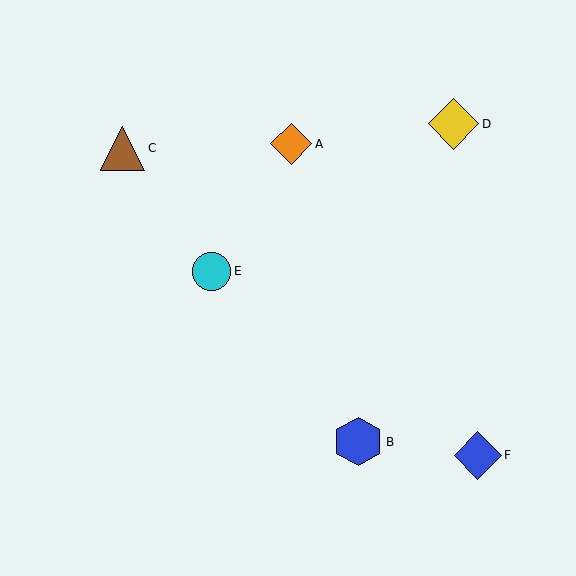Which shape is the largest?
The yellow diamond (labeled D) is the largest.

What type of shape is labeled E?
Shape E is a cyan circle.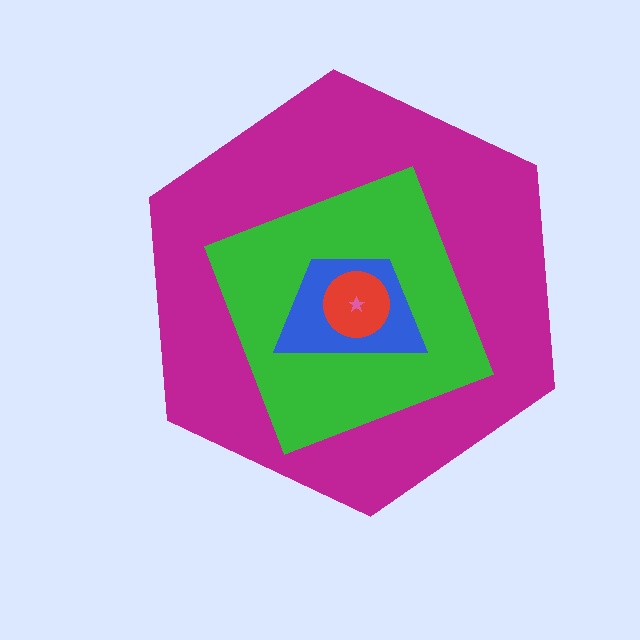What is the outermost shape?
The magenta hexagon.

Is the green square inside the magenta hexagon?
Yes.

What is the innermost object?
The pink star.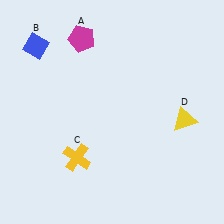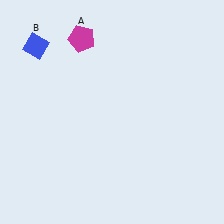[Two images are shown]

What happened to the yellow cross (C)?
The yellow cross (C) was removed in Image 2. It was in the bottom-left area of Image 1.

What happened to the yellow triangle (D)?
The yellow triangle (D) was removed in Image 2. It was in the bottom-right area of Image 1.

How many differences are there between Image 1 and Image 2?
There are 2 differences between the two images.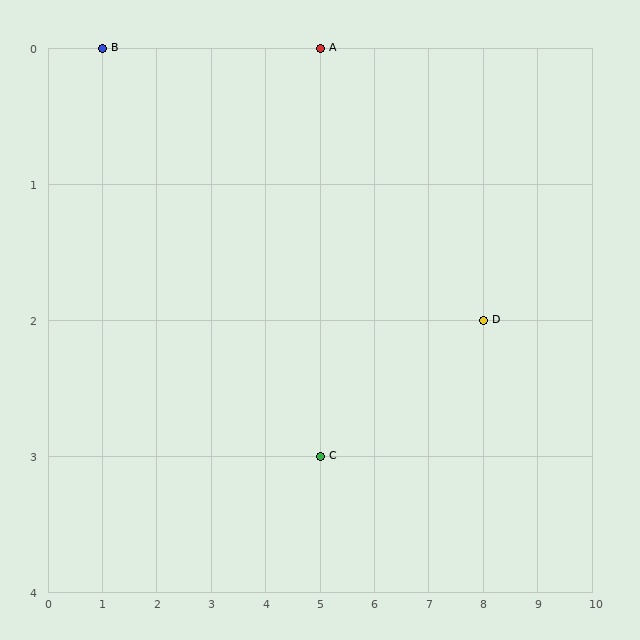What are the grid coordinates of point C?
Point C is at grid coordinates (5, 3).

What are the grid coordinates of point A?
Point A is at grid coordinates (5, 0).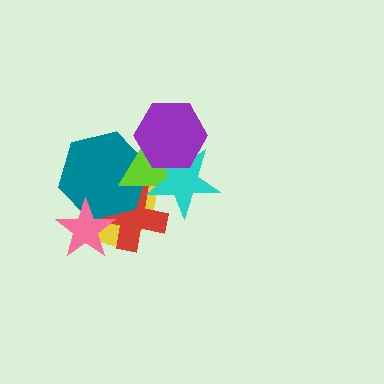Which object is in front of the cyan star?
The purple hexagon is in front of the cyan star.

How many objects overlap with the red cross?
5 objects overlap with the red cross.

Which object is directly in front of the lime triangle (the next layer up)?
The cyan star is directly in front of the lime triangle.